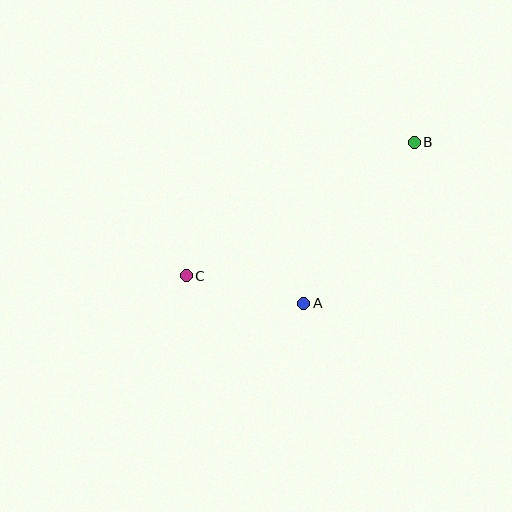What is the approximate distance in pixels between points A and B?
The distance between A and B is approximately 195 pixels.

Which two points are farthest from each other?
Points B and C are farthest from each other.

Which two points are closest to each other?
Points A and C are closest to each other.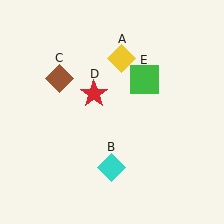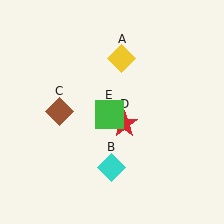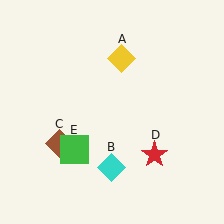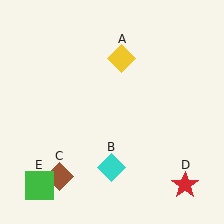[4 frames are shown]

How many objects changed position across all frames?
3 objects changed position: brown diamond (object C), red star (object D), green square (object E).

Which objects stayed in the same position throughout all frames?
Yellow diamond (object A) and cyan diamond (object B) remained stationary.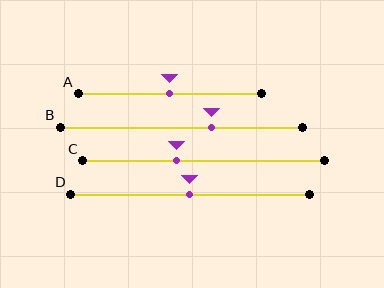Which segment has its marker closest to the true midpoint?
Segment A has its marker closest to the true midpoint.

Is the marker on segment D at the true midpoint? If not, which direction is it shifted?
Yes, the marker on segment D is at the true midpoint.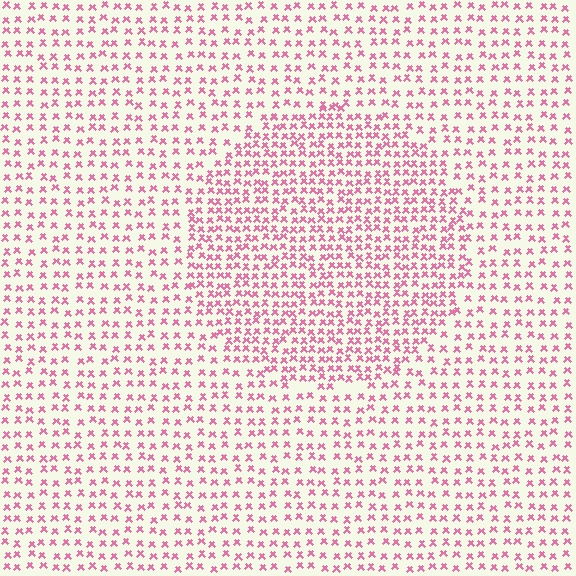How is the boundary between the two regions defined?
The boundary is defined by a change in element density (approximately 1.7x ratio). All elements are the same color, size, and shape.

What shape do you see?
I see a circle.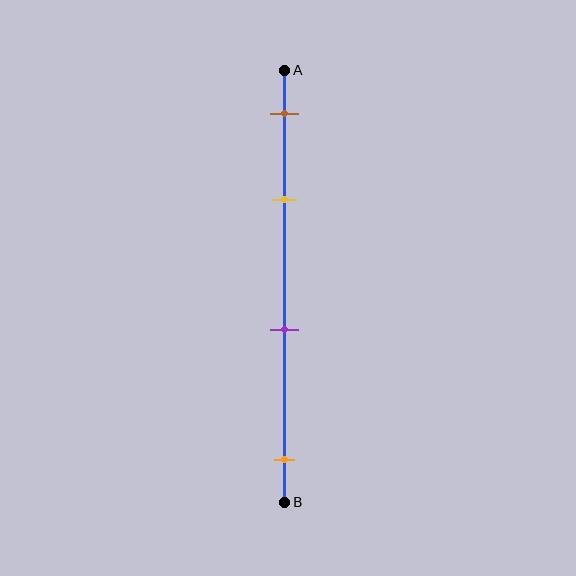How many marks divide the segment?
There are 4 marks dividing the segment.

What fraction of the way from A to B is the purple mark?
The purple mark is approximately 60% (0.6) of the way from A to B.